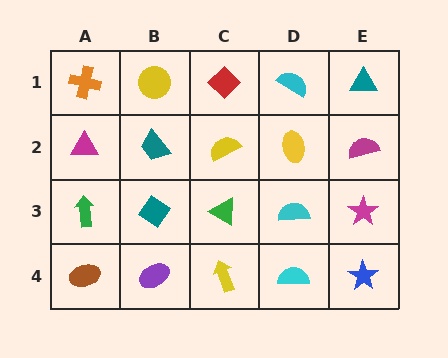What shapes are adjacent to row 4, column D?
A cyan semicircle (row 3, column D), a yellow arrow (row 4, column C), a blue star (row 4, column E).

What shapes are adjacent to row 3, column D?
A yellow ellipse (row 2, column D), a cyan semicircle (row 4, column D), a green triangle (row 3, column C), a magenta star (row 3, column E).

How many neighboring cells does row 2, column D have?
4.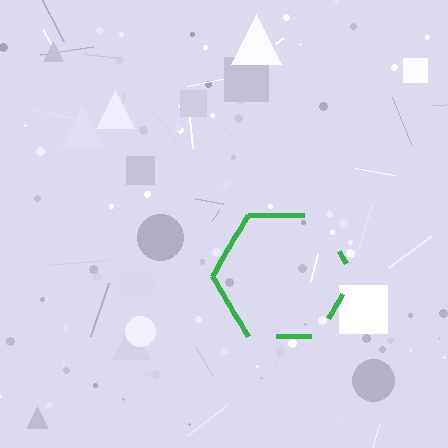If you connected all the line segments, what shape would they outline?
They would outline a hexagon.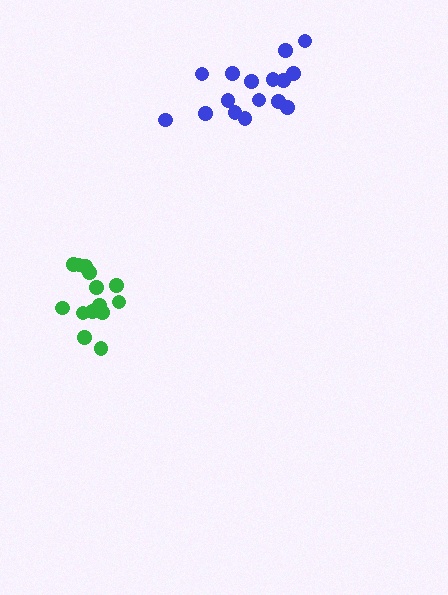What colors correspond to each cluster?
The clusters are colored: green, blue.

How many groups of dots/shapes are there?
There are 2 groups.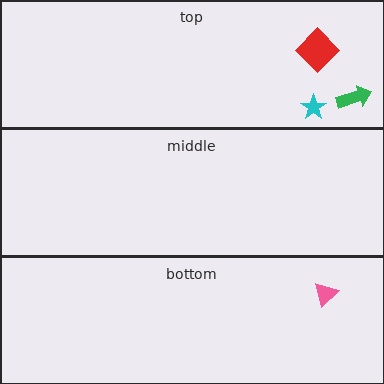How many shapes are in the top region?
3.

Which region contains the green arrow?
The top region.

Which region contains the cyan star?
The top region.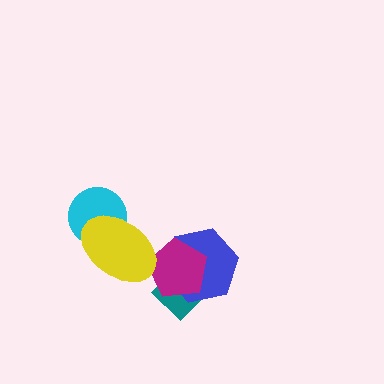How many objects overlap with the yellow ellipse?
2 objects overlap with the yellow ellipse.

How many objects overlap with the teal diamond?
2 objects overlap with the teal diamond.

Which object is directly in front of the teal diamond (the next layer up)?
The blue hexagon is directly in front of the teal diamond.